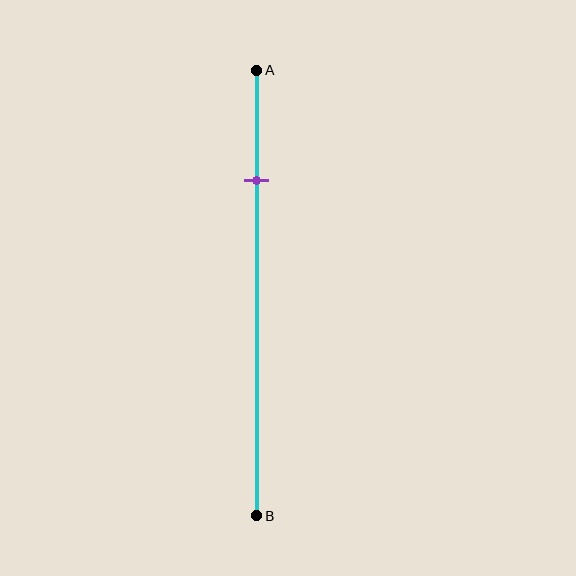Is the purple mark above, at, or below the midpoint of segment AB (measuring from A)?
The purple mark is above the midpoint of segment AB.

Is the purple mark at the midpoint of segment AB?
No, the mark is at about 25% from A, not at the 50% midpoint.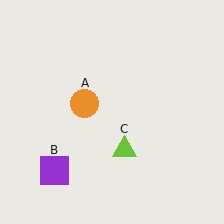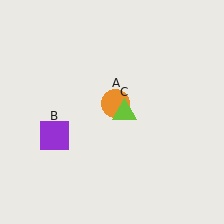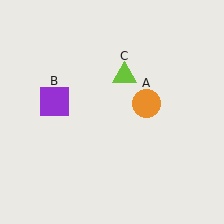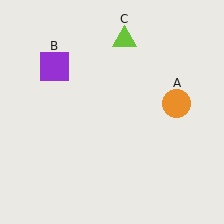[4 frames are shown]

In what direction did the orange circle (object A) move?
The orange circle (object A) moved right.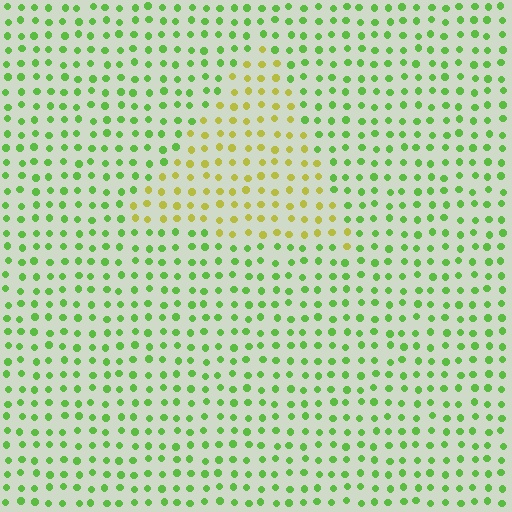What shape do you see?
I see a triangle.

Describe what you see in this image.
The image is filled with small lime elements in a uniform arrangement. A triangle-shaped region is visible where the elements are tinted to a slightly different hue, forming a subtle color boundary.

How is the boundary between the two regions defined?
The boundary is defined purely by a slight shift in hue (about 44 degrees). Spacing, size, and orientation are identical on both sides.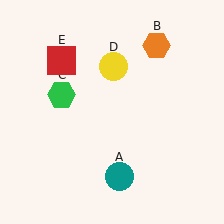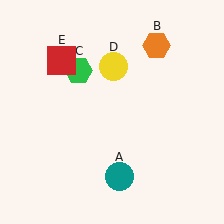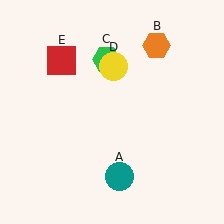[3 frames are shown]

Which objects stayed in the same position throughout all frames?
Teal circle (object A) and orange hexagon (object B) and yellow circle (object D) and red square (object E) remained stationary.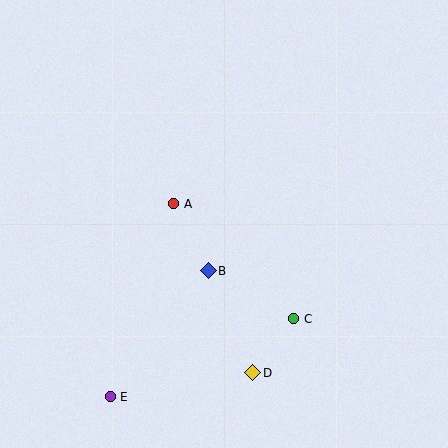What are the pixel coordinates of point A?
Point A is at (174, 204).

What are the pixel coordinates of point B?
Point B is at (208, 271).